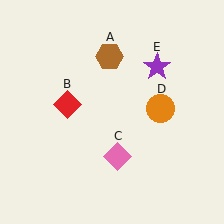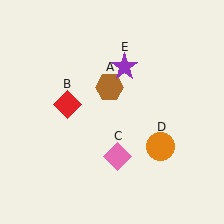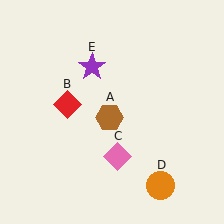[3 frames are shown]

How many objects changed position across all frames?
3 objects changed position: brown hexagon (object A), orange circle (object D), purple star (object E).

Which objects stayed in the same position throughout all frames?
Red diamond (object B) and pink diamond (object C) remained stationary.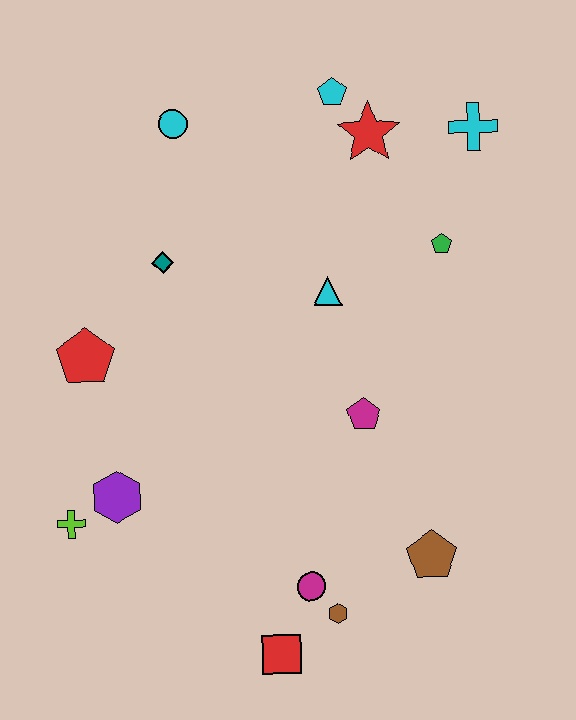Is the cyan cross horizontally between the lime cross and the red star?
No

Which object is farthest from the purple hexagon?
The cyan cross is farthest from the purple hexagon.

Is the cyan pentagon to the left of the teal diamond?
No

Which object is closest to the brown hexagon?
The magenta circle is closest to the brown hexagon.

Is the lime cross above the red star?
No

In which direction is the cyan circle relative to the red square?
The cyan circle is above the red square.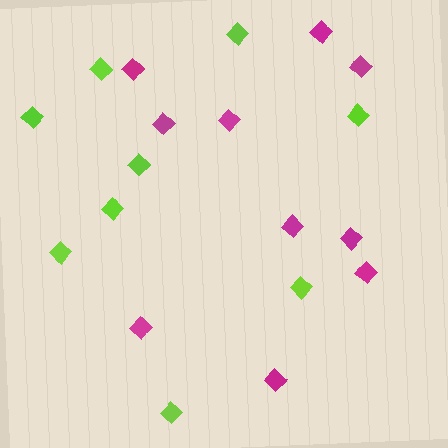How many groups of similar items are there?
There are 2 groups: one group of magenta diamonds (10) and one group of lime diamonds (9).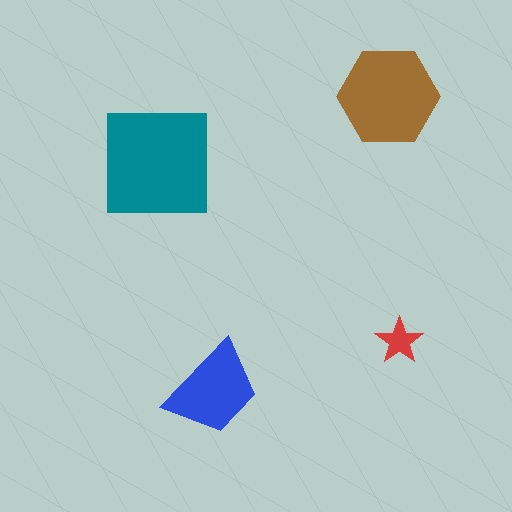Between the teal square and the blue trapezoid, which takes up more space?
The teal square.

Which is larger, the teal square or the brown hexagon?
The teal square.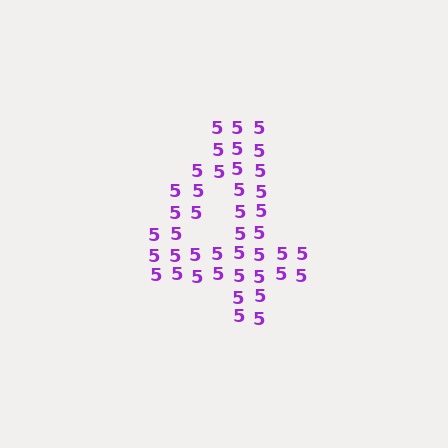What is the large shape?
The large shape is the digit 4.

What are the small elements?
The small elements are digit 5's.